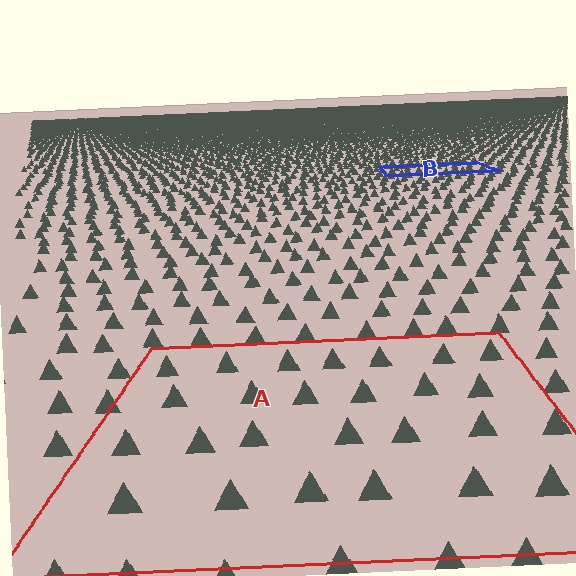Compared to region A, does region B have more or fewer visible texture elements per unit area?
Region B has more texture elements per unit area — they are packed more densely because it is farther away.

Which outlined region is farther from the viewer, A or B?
Region B is farther from the viewer — the texture elements inside it appear smaller and more densely packed.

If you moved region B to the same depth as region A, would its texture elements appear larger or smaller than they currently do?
They would appear larger. At a closer depth, the same texture elements are projected at a bigger on-screen size.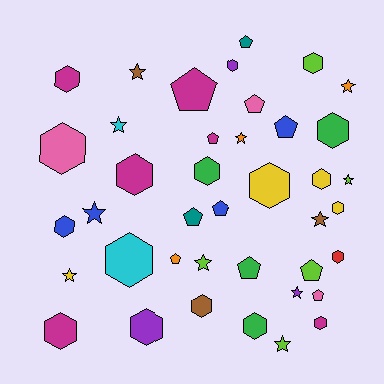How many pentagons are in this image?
There are 11 pentagons.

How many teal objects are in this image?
There are 2 teal objects.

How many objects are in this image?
There are 40 objects.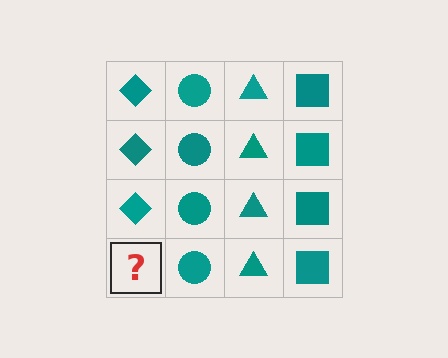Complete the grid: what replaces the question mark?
The question mark should be replaced with a teal diamond.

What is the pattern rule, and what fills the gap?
The rule is that each column has a consistent shape. The gap should be filled with a teal diamond.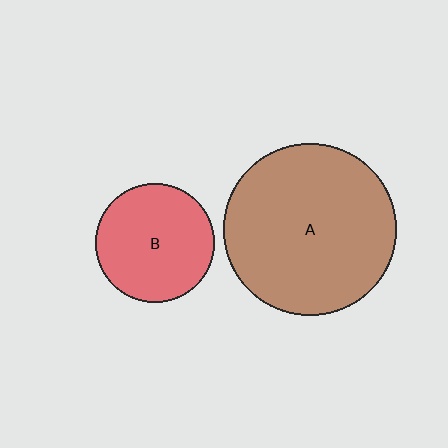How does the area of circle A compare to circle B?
Approximately 2.1 times.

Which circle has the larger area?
Circle A (brown).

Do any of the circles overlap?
No, none of the circles overlap.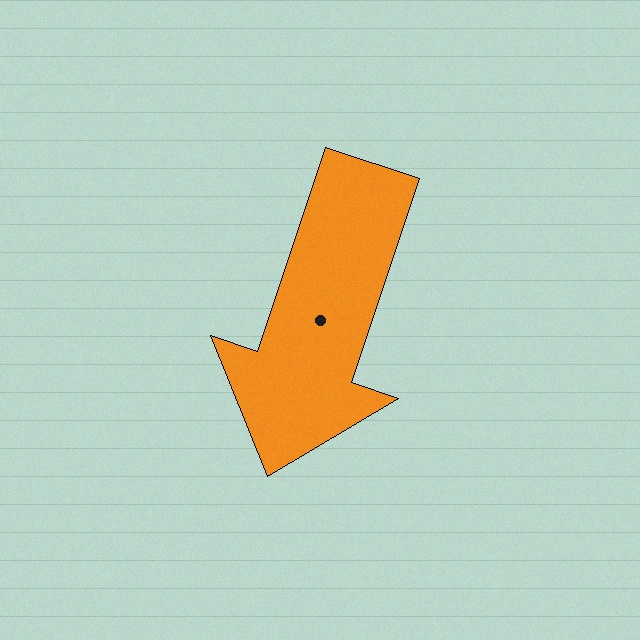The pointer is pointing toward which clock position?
Roughly 7 o'clock.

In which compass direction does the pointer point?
South.